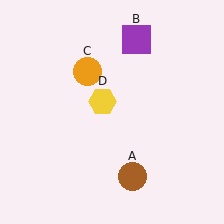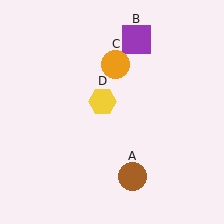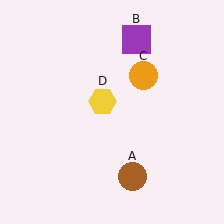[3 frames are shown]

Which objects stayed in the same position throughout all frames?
Brown circle (object A) and purple square (object B) and yellow hexagon (object D) remained stationary.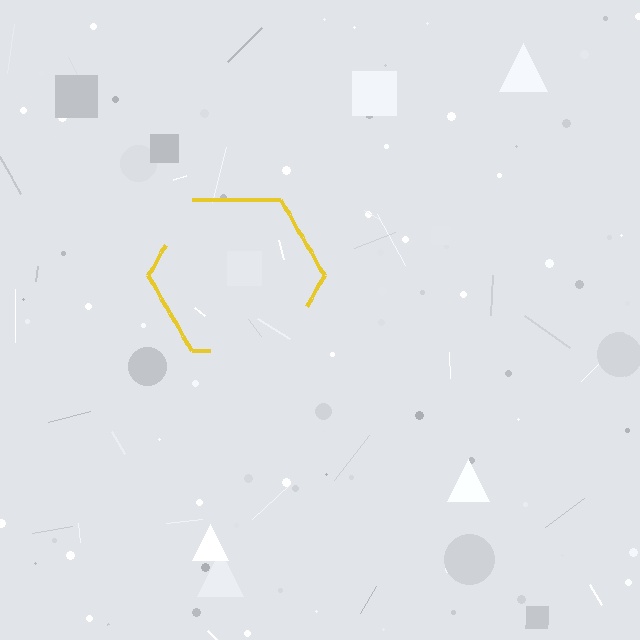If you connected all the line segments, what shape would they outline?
They would outline a hexagon.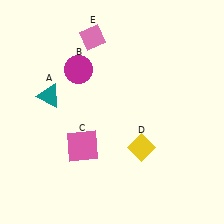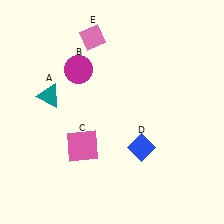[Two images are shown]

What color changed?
The diamond (D) changed from yellow in Image 1 to blue in Image 2.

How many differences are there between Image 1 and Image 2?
There is 1 difference between the two images.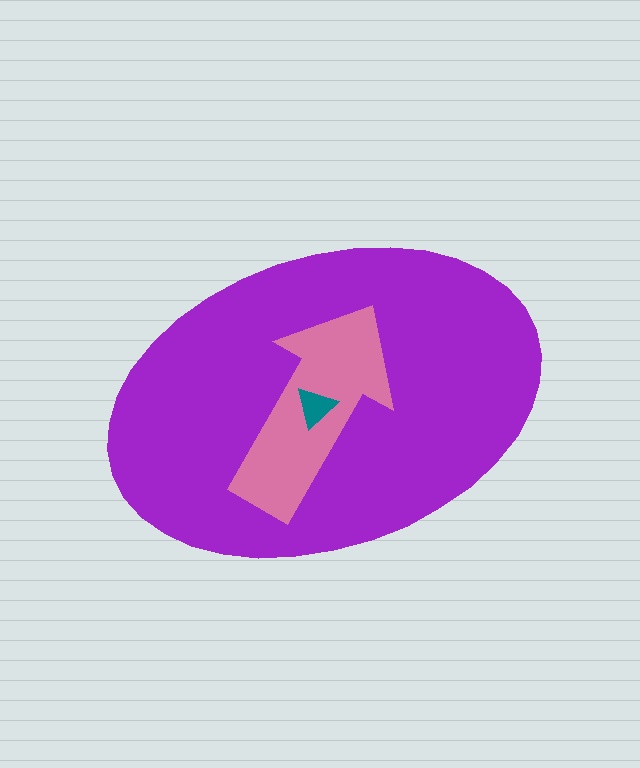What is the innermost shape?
The teal triangle.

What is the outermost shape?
The purple ellipse.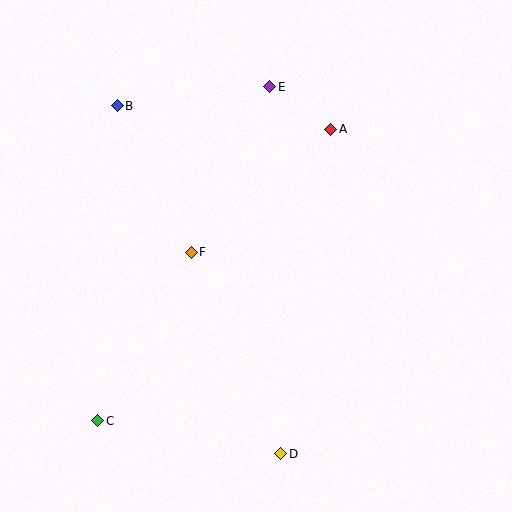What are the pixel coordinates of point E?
Point E is at (270, 87).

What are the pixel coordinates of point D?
Point D is at (281, 454).